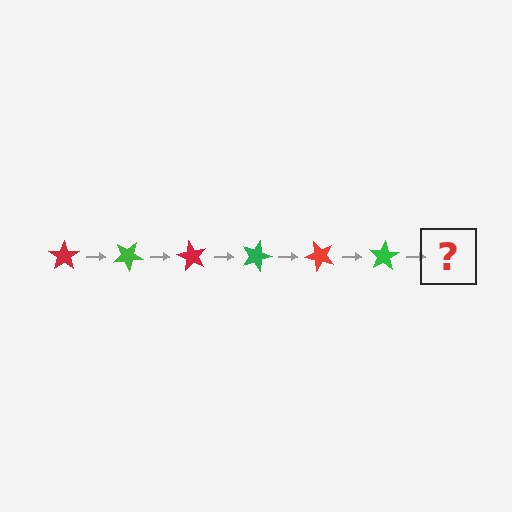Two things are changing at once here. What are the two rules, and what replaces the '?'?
The two rules are that it rotates 30 degrees each step and the color cycles through red and green. The '?' should be a red star, rotated 180 degrees from the start.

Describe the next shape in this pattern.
It should be a red star, rotated 180 degrees from the start.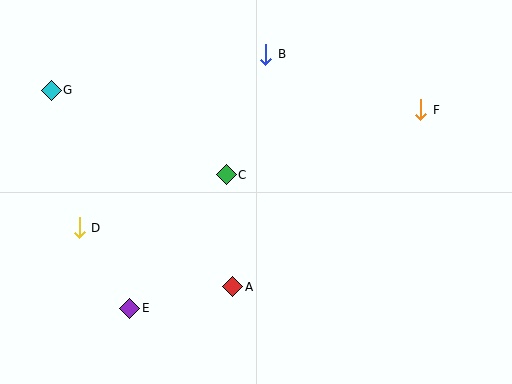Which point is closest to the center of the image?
Point C at (226, 175) is closest to the center.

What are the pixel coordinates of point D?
Point D is at (79, 228).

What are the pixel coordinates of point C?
Point C is at (226, 175).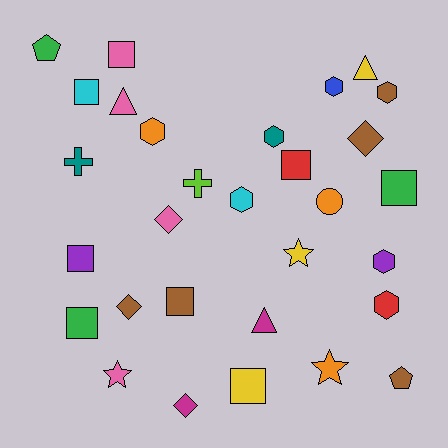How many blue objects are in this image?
There is 1 blue object.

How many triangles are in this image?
There are 3 triangles.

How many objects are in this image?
There are 30 objects.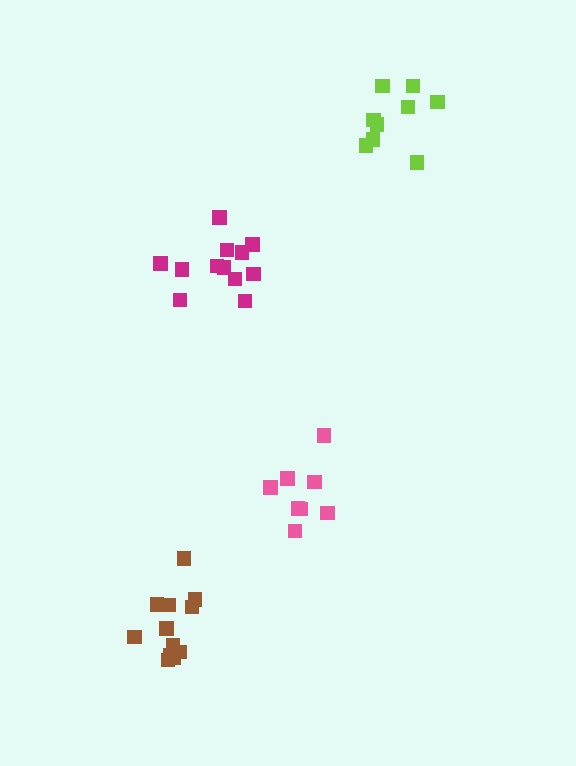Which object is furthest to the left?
The brown cluster is leftmost.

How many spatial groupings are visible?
There are 4 spatial groupings.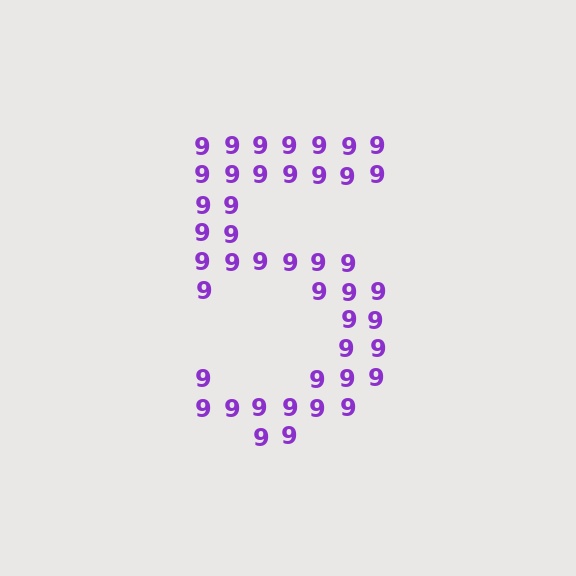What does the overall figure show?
The overall figure shows the digit 5.